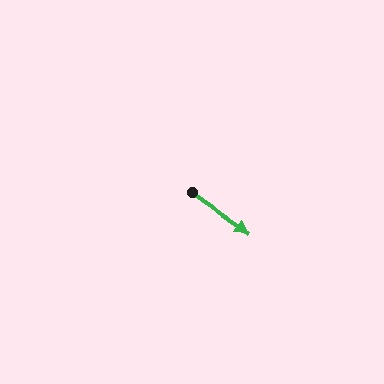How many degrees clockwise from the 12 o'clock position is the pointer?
Approximately 125 degrees.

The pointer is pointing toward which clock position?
Roughly 4 o'clock.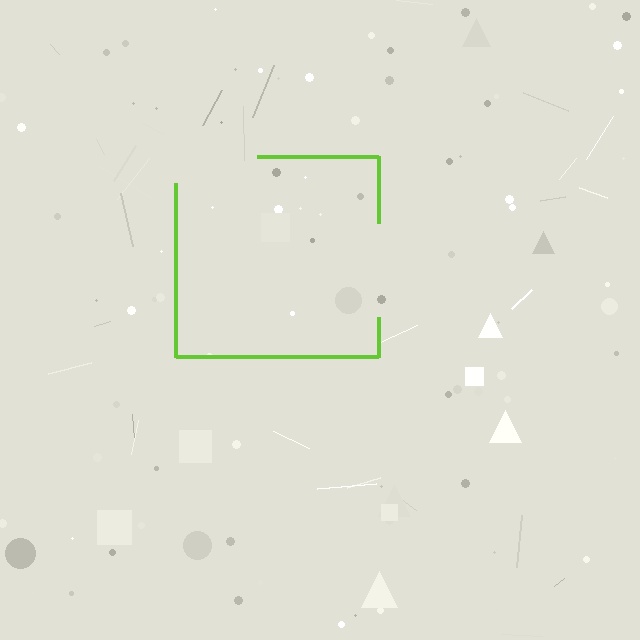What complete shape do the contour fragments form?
The contour fragments form a square.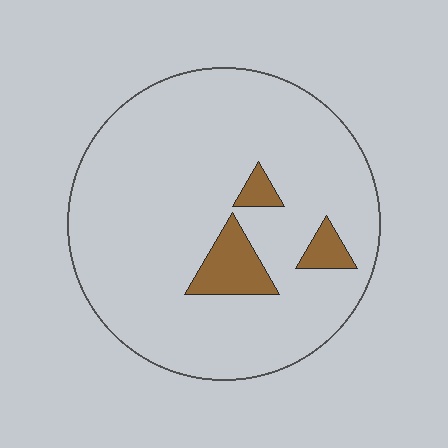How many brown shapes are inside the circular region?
3.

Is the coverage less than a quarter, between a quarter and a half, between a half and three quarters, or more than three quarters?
Less than a quarter.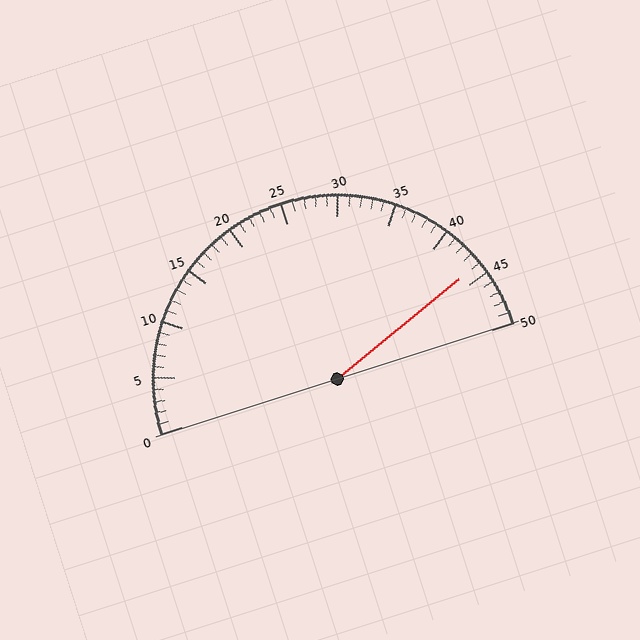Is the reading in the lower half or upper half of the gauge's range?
The reading is in the upper half of the range (0 to 50).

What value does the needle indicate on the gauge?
The needle indicates approximately 44.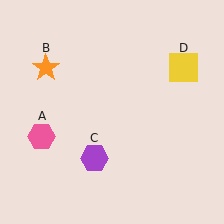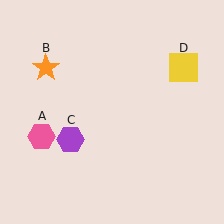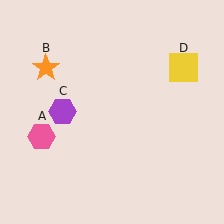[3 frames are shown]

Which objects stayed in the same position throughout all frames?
Pink hexagon (object A) and orange star (object B) and yellow square (object D) remained stationary.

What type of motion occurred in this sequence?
The purple hexagon (object C) rotated clockwise around the center of the scene.